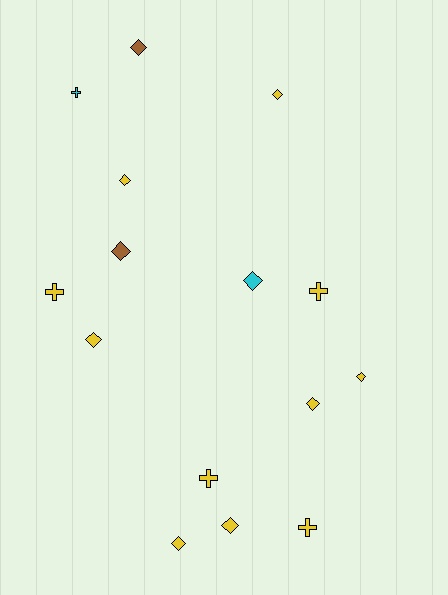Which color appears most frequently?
Yellow, with 11 objects.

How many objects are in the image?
There are 15 objects.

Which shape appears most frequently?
Diamond, with 10 objects.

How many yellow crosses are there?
There are 4 yellow crosses.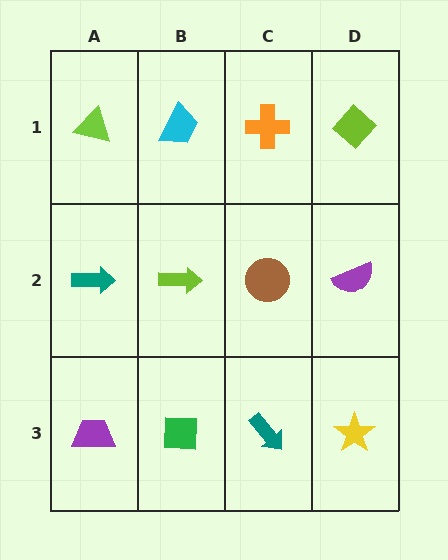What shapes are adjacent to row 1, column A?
A teal arrow (row 2, column A), a cyan trapezoid (row 1, column B).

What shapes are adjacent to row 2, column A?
A lime triangle (row 1, column A), a purple trapezoid (row 3, column A), a lime arrow (row 2, column B).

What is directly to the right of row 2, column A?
A lime arrow.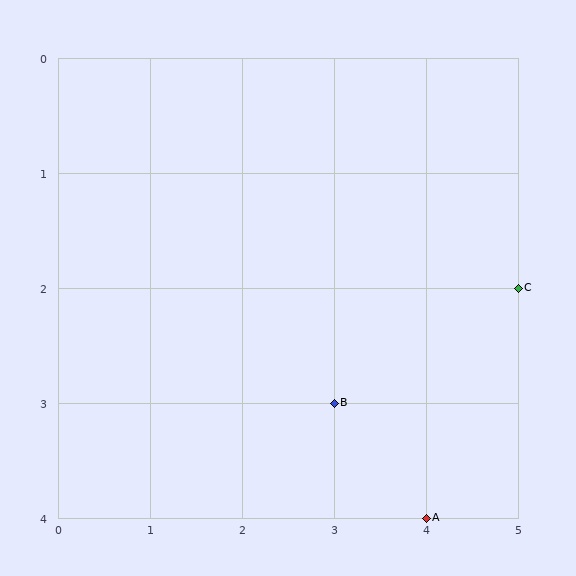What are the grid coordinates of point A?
Point A is at grid coordinates (4, 4).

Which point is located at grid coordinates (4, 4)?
Point A is at (4, 4).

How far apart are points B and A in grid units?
Points B and A are 1 column and 1 row apart (about 1.4 grid units diagonally).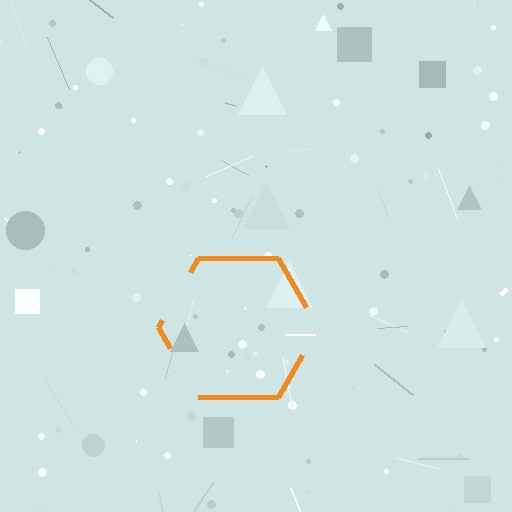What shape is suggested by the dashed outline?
The dashed outline suggests a hexagon.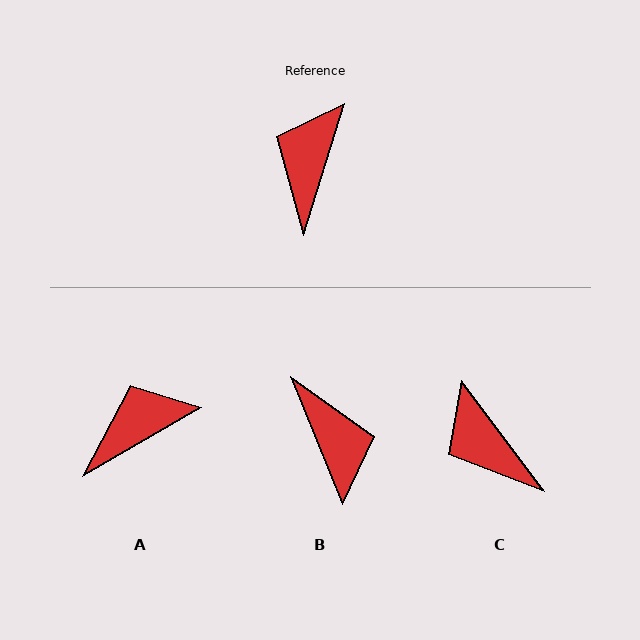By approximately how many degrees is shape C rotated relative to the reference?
Approximately 54 degrees counter-clockwise.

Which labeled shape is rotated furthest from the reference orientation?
B, about 141 degrees away.